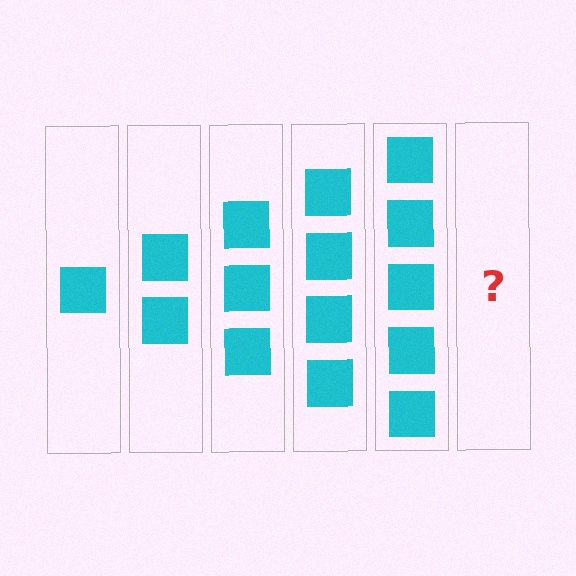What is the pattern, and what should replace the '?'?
The pattern is that each step adds one more square. The '?' should be 6 squares.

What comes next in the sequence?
The next element should be 6 squares.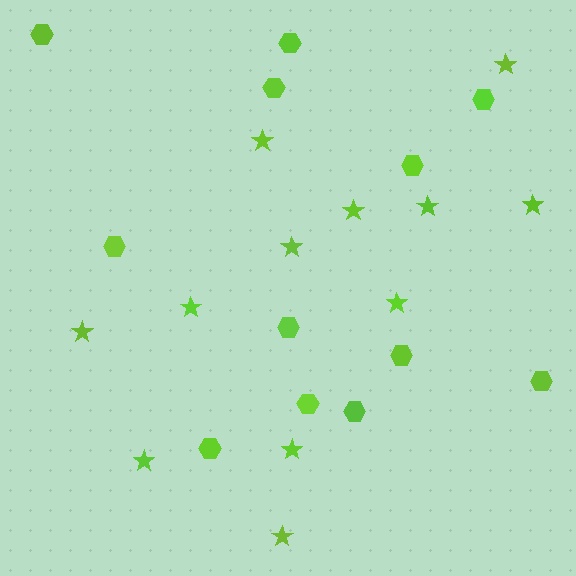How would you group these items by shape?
There are 2 groups: one group of hexagons (12) and one group of stars (12).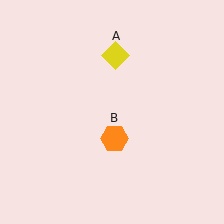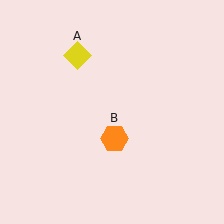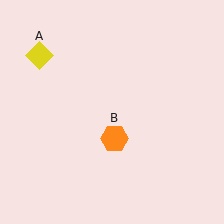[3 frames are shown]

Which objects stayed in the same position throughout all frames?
Orange hexagon (object B) remained stationary.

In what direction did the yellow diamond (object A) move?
The yellow diamond (object A) moved left.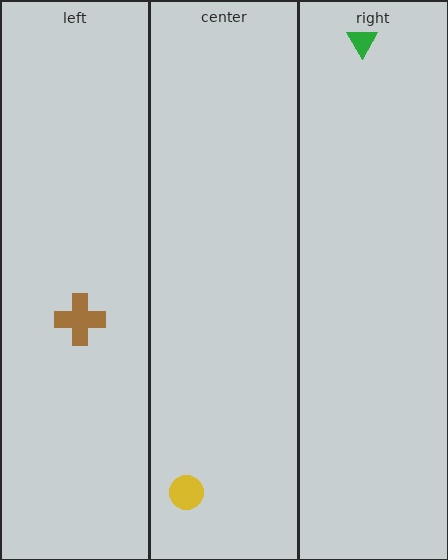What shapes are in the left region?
The brown cross.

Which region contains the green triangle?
The right region.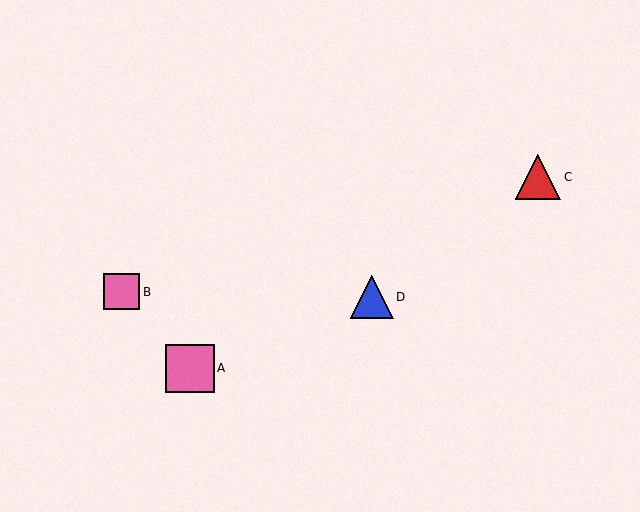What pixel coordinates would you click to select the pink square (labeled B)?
Click at (122, 292) to select the pink square B.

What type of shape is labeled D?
Shape D is a blue triangle.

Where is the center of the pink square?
The center of the pink square is at (122, 292).